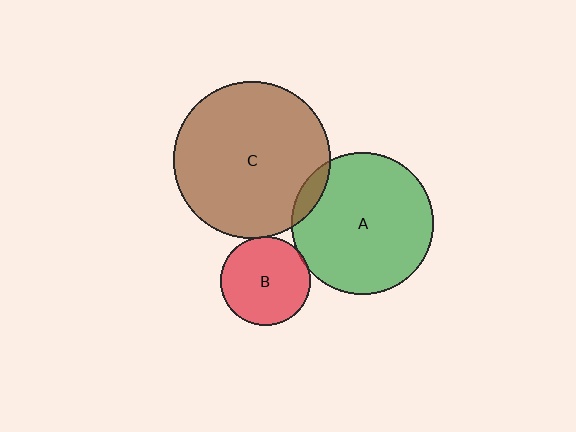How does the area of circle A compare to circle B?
Approximately 2.5 times.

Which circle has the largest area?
Circle C (brown).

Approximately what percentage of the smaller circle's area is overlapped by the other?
Approximately 5%.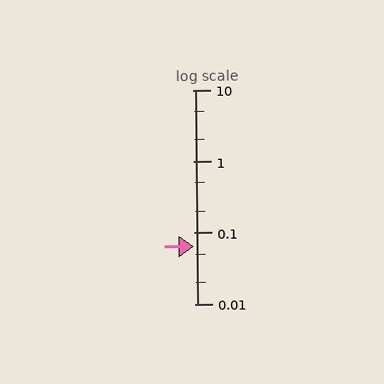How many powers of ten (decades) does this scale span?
The scale spans 3 decades, from 0.01 to 10.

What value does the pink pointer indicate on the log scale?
The pointer indicates approximately 0.063.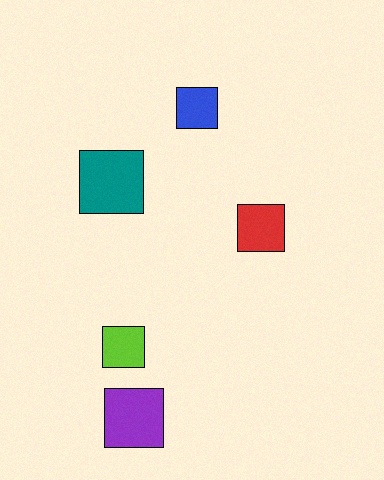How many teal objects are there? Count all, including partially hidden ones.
There is 1 teal object.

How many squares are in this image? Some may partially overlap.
There are 5 squares.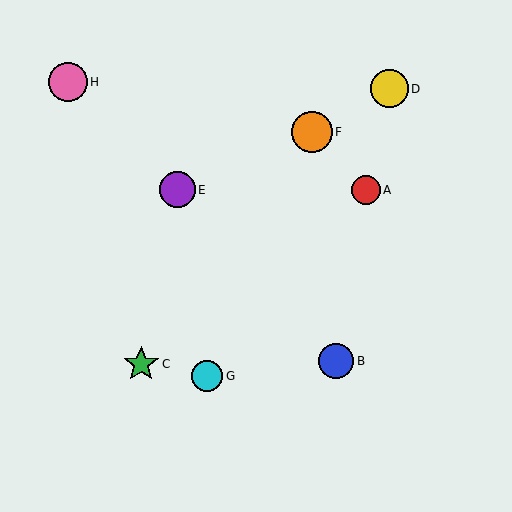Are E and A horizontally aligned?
Yes, both are at y≈190.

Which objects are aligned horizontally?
Objects A, E are aligned horizontally.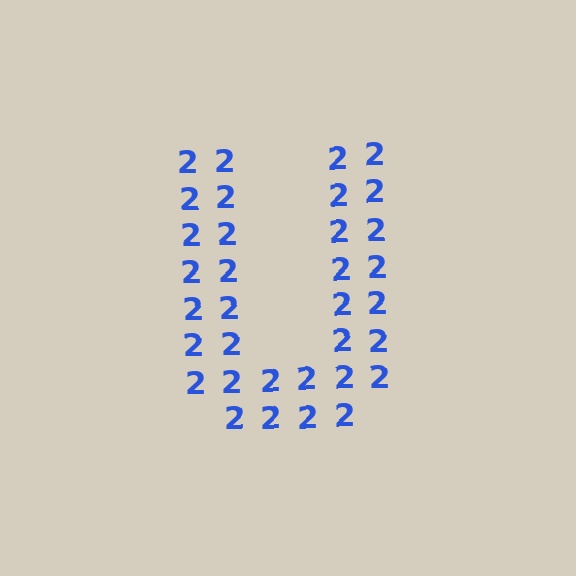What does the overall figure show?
The overall figure shows the letter U.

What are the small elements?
The small elements are digit 2's.